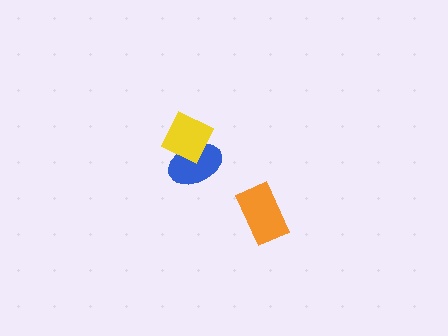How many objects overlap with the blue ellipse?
1 object overlaps with the blue ellipse.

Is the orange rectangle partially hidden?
No, no other shape covers it.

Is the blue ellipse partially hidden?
Yes, it is partially covered by another shape.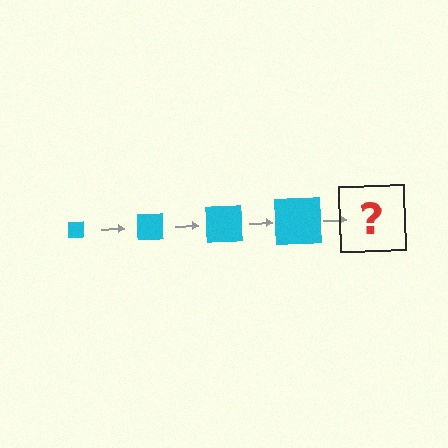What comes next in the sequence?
The next element should be a cyan square, larger than the previous one.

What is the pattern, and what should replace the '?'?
The pattern is that the square gets progressively larger each step. The '?' should be a cyan square, larger than the previous one.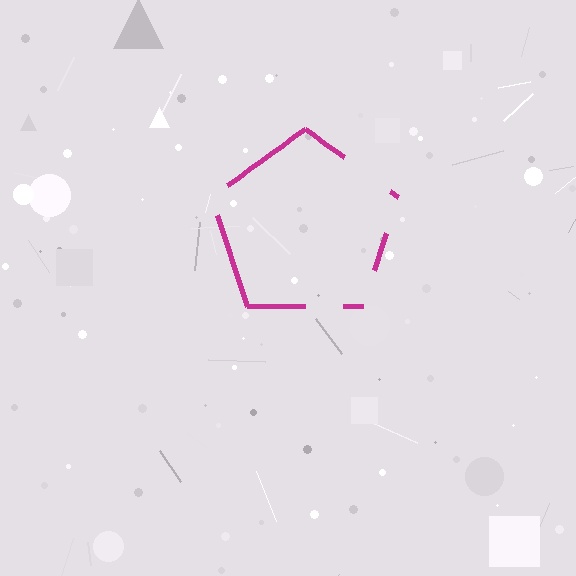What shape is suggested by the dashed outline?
The dashed outline suggests a pentagon.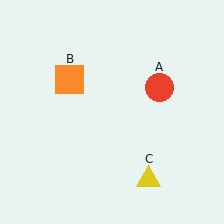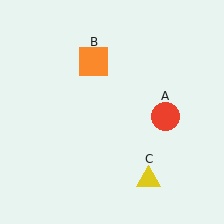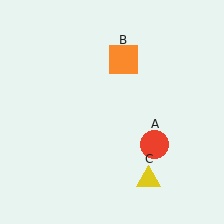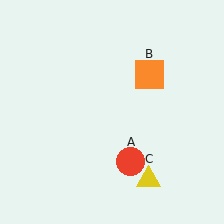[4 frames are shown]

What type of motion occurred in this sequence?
The red circle (object A), orange square (object B) rotated clockwise around the center of the scene.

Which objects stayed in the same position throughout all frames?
Yellow triangle (object C) remained stationary.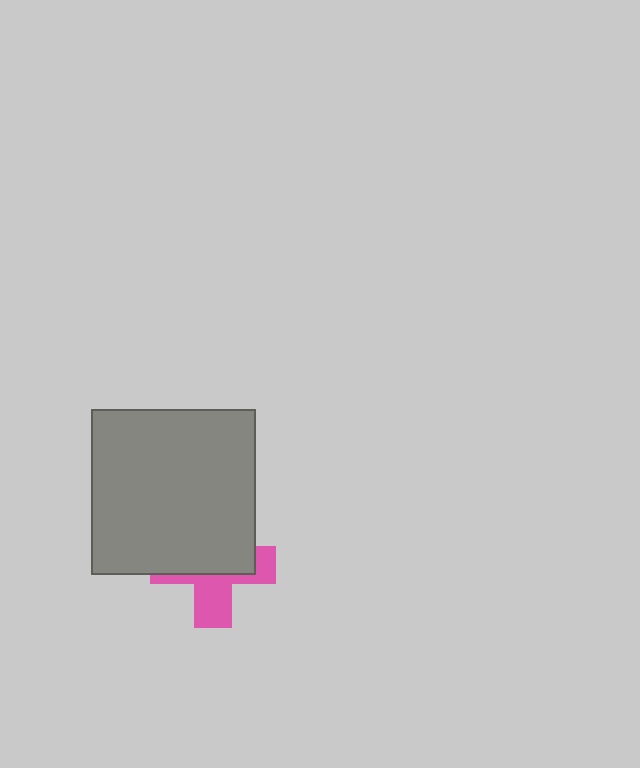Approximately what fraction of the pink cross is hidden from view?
Roughly 60% of the pink cross is hidden behind the gray square.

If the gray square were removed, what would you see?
You would see the complete pink cross.